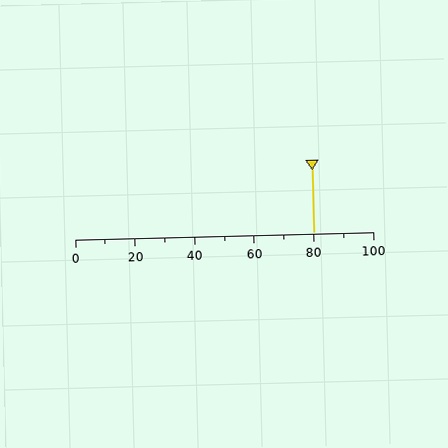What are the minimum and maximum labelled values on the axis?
The axis runs from 0 to 100.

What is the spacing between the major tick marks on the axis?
The major ticks are spaced 20 apart.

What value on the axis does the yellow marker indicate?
The marker indicates approximately 80.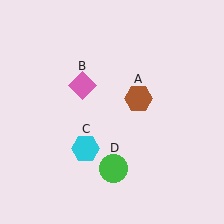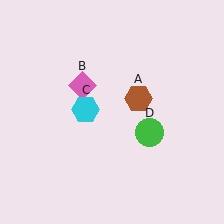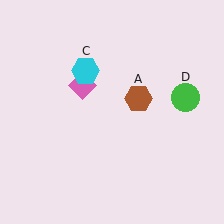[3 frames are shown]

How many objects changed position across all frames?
2 objects changed position: cyan hexagon (object C), green circle (object D).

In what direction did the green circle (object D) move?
The green circle (object D) moved up and to the right.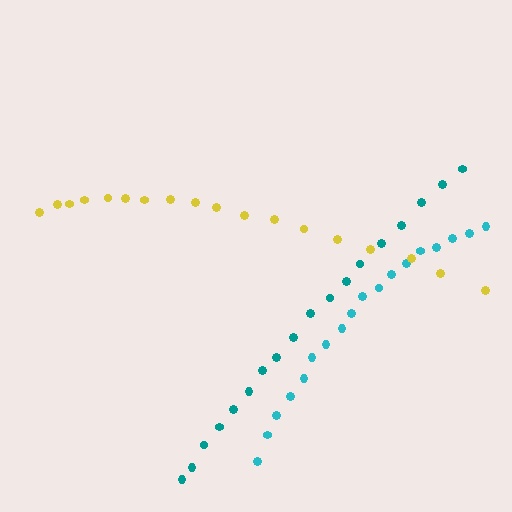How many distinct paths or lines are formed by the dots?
There are 3 distinct paths.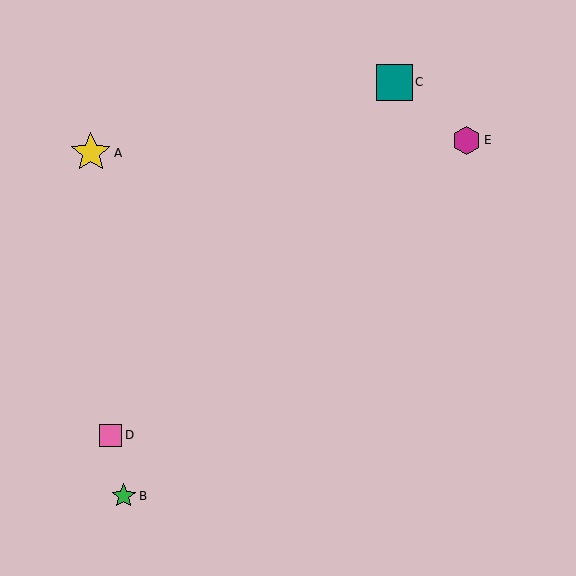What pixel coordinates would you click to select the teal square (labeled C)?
Click at (394, 82) to select the teal square C.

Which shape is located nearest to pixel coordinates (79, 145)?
The yellow star (labeled A) at (91, 153) is nearest to that location.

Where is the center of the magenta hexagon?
The center of the magenta hexagon is at (466, 140).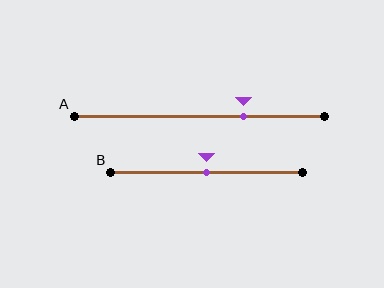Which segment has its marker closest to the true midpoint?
Segment B has its marker closest to the true midpoint.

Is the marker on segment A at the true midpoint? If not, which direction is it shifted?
No, the marker on segment A is shifted to the right by about 18% of the segment length.